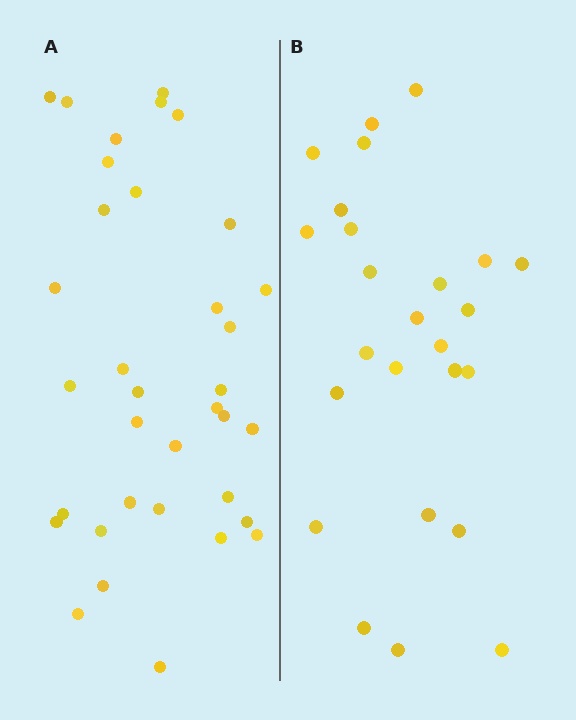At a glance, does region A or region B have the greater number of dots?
Region A (the left region) has more dots.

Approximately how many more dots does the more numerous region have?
Region A has roughly 10 or so more dots than region B.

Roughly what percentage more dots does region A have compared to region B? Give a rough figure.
About 40% more.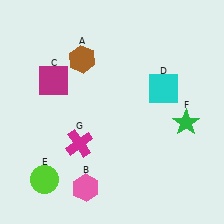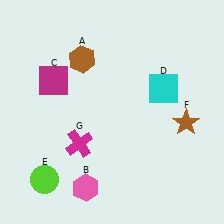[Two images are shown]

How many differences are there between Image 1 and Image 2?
There is 1 difference between the two images.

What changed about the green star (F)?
In Image 1, F is green. In Image 2, it changed to brown.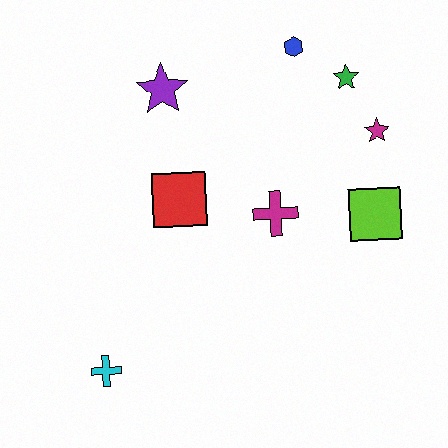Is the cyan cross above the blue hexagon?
No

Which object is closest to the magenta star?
The green star is closest to the magenta star.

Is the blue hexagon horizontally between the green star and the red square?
Yes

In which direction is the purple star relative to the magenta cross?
The purple star is above the magenta cross.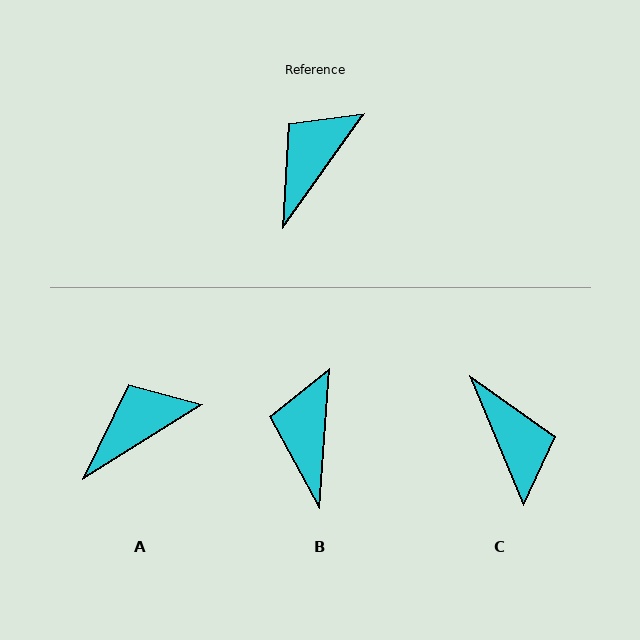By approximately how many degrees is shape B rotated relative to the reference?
Approximately 31 degrees counter-clockwise.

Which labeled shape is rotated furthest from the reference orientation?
C, about 122 degrees away.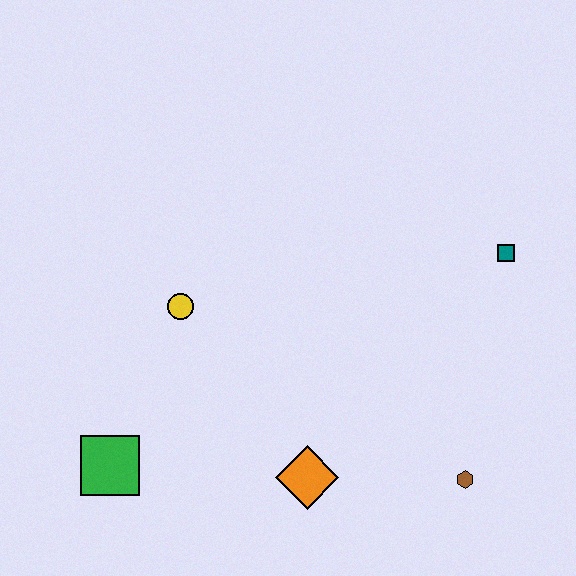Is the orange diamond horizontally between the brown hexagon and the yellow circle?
Yes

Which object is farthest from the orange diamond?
The teal square is farthest from the orange diamond.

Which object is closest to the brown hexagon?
The orange diamond is closest to the brown hexagon.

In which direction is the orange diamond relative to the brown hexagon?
The orange diamond is to the left of the brown hexagon.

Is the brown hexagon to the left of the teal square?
Yes